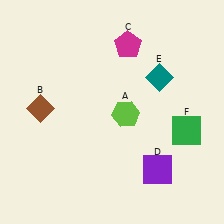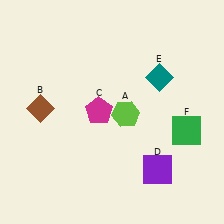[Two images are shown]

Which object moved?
The magenta pentagon (C) moved down.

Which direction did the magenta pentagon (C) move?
The magenta pentagon (C) moved down.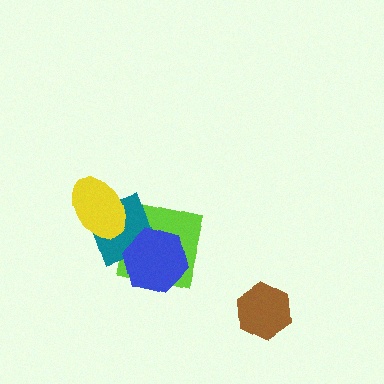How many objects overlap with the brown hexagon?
0 objects overlap with the brown hexagon.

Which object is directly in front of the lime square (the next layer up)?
The teal diamond is directly in front of the lime square.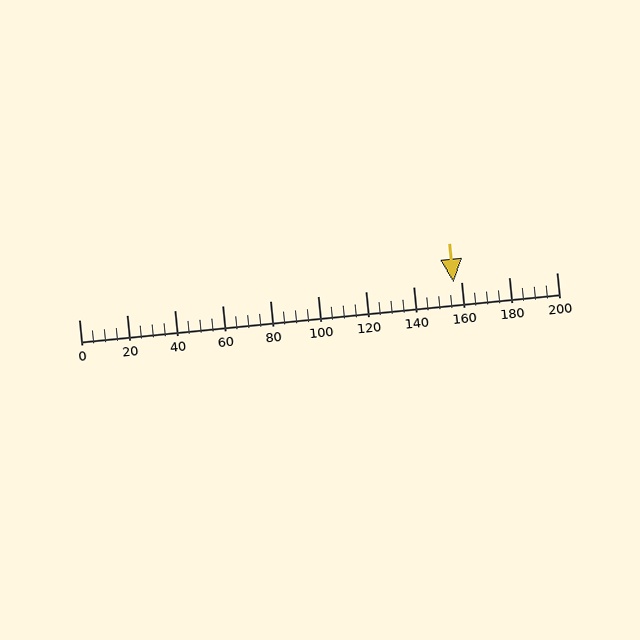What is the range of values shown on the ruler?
The ruler shows values from 0 to 200.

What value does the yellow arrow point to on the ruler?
The yellow arrow points to approximately 157.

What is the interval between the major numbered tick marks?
The major tick marks are spaced 20 units apart.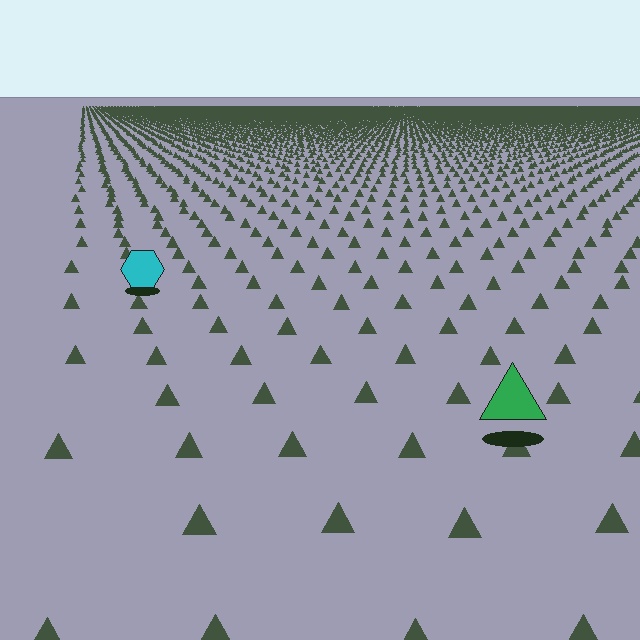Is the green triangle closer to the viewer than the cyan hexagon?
Yes. The green triangle is closer — you can tell from the texture gradient: the ground texture is coarser near it.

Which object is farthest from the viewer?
The cyan hexagon is farthest from the viewer. It appears smaller and the ground texture around it is denser.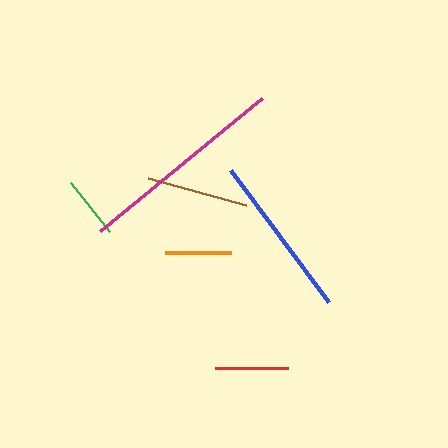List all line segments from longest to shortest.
From longest to shortest: magenta, blue, brown, red, orange, green.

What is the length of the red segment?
The red segment is approximately 73 pixels long.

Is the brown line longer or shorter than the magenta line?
The magenta line is longer than the brown line.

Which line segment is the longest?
The magenta line is the longest at approximately 210 pixels.